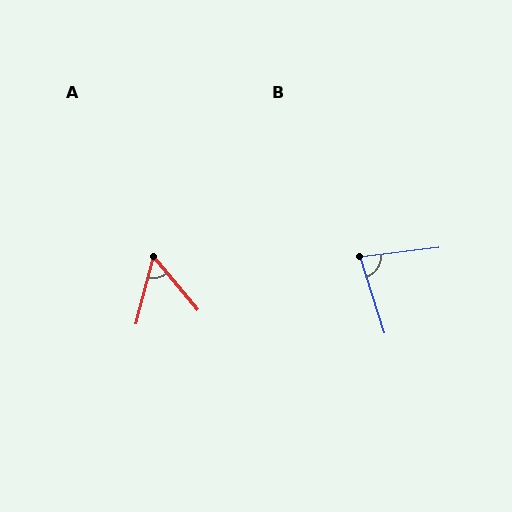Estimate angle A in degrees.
Approximately 55 degrees.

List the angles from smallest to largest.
A (55°), B (79°).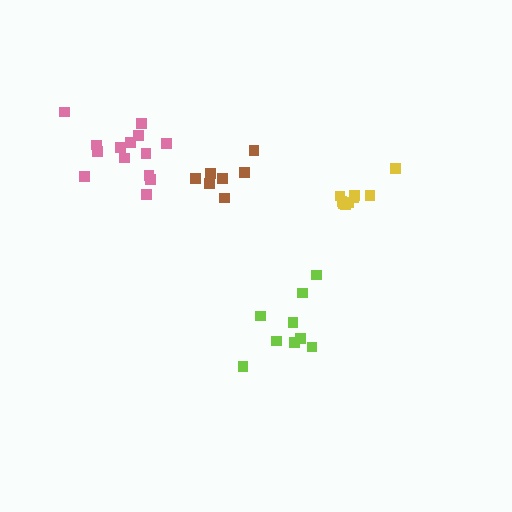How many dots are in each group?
Group 1: 8 dots, Group 2: 9 dots, Group 3: 14 dots, Group 4: 9 dots (40 total).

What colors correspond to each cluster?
The clusters are colored: brown, lime, pink, yellow.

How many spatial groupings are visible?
There are 4 spatial groupings.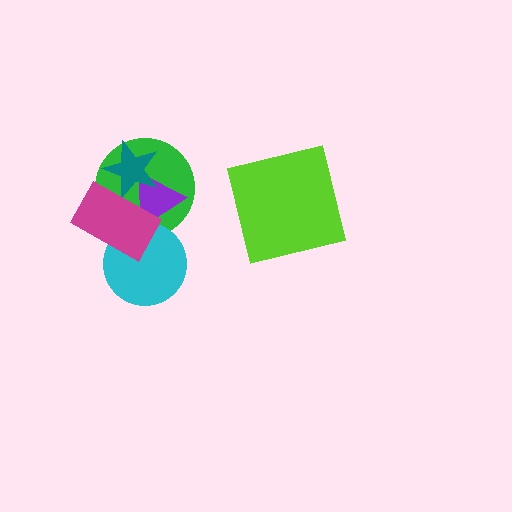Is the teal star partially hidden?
Yes, it is partially covered by another shape.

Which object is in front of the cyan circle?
The magenta rectangle is in front of the cyan circle.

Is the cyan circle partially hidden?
Yes, it is partially covered by another shape.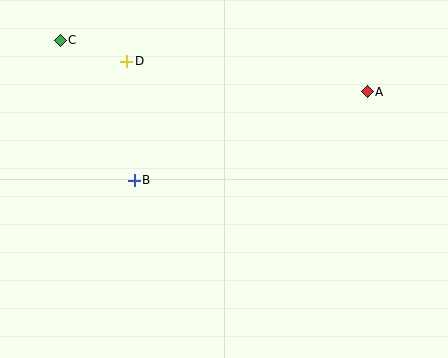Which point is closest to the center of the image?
Point B at (134, 180) is closest to the center.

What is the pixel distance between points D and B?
The distance between D and B is 119 pixels.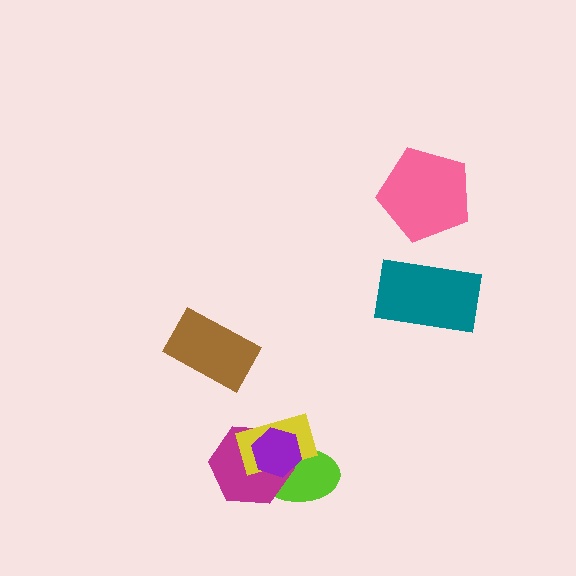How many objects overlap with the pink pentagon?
0 objects overlap with the pink pentagon.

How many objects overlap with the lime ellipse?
3 objects overlap with the lime ellipse.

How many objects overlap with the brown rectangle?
0 objects overlap with the brown rectangle.